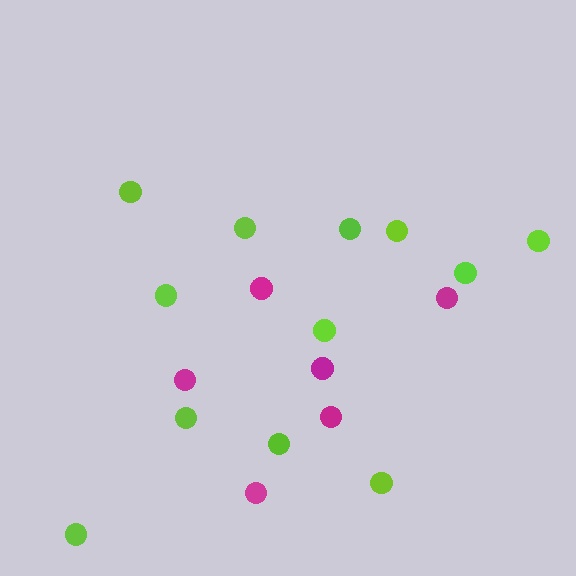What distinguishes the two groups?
There are 2 groups: one group of lime circles (12) and one group of magenta circles (6).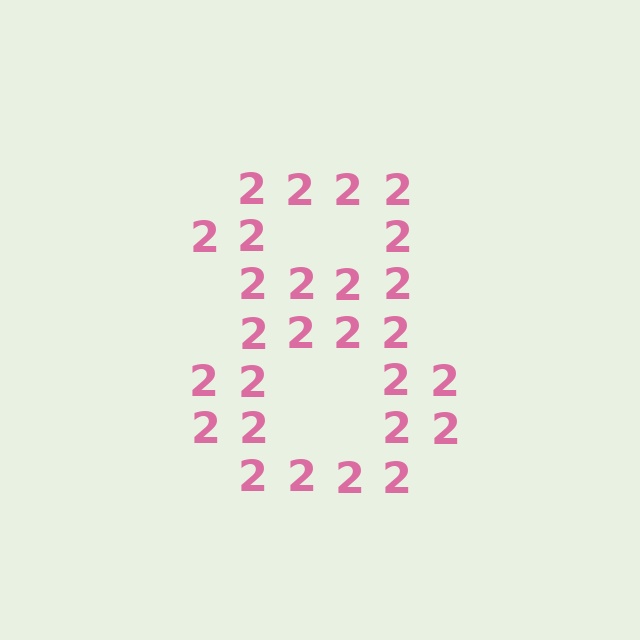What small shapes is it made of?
It is made of small digit 2's.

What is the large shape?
The large shape is the digit 8.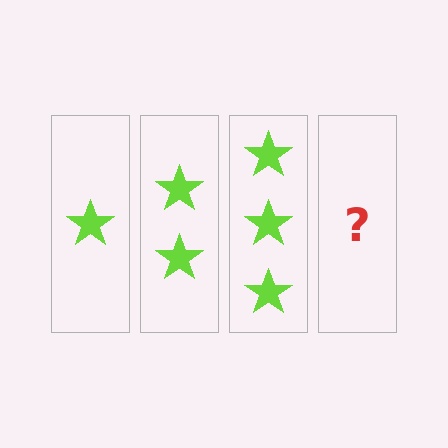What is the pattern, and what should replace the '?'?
The pattern is that each step adds one more star. The '?' should be 4 stars.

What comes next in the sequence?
The next element should be 4 stars.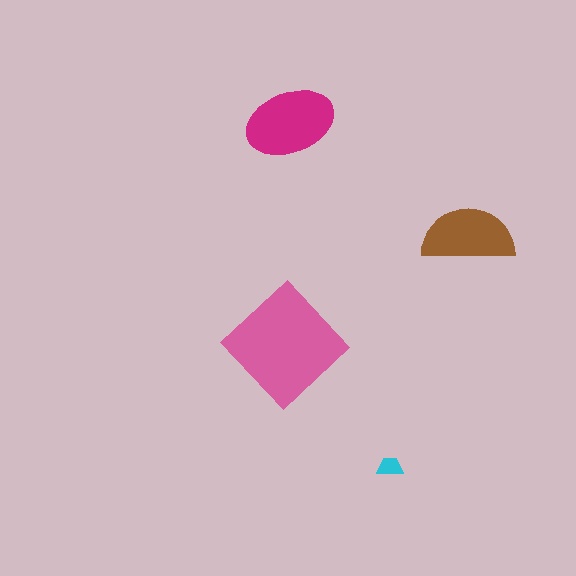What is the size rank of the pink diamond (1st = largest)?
1st.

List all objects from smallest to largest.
The cyan trapezoid, the brown semicircle, the magenta ellipse, the pink diamond.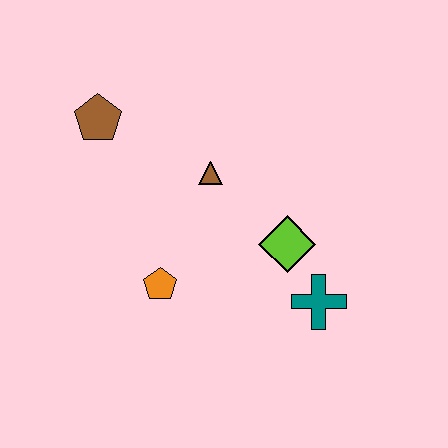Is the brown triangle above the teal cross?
Yes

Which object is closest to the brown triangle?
The lime diamond is closest to the brown triangle.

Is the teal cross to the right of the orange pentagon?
Yes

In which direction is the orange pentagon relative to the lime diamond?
The orange pentagon is to the left of the lime diamond.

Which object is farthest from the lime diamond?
The brown pentagon is farthest from the lime diamond.